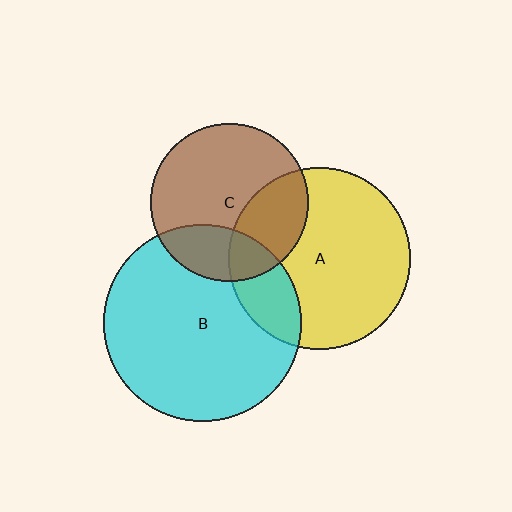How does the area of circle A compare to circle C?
Approximately 1.3 times.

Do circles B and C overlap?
Yes.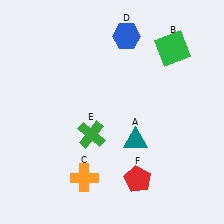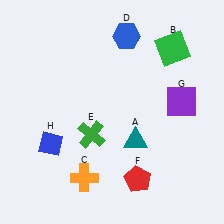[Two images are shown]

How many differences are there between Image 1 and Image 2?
There are 2 differences between the two images.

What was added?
A purple square (G), a blue diamond (H) were added in Image 2.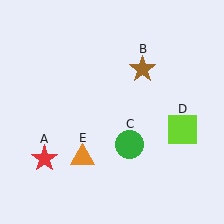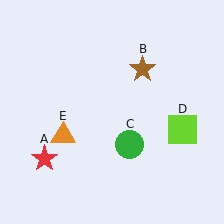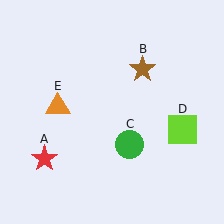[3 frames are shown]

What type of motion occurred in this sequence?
The orange triangle (object E) rotated clockwise around the center of the scene.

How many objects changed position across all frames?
1 object changed position: orange triangle (object E).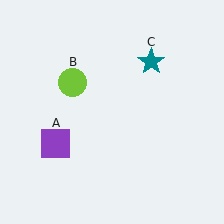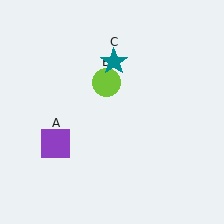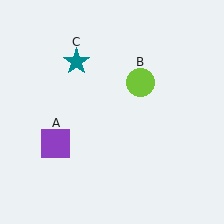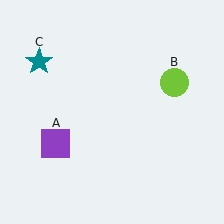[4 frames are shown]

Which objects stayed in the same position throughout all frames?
Purple square (object A) remained stationary.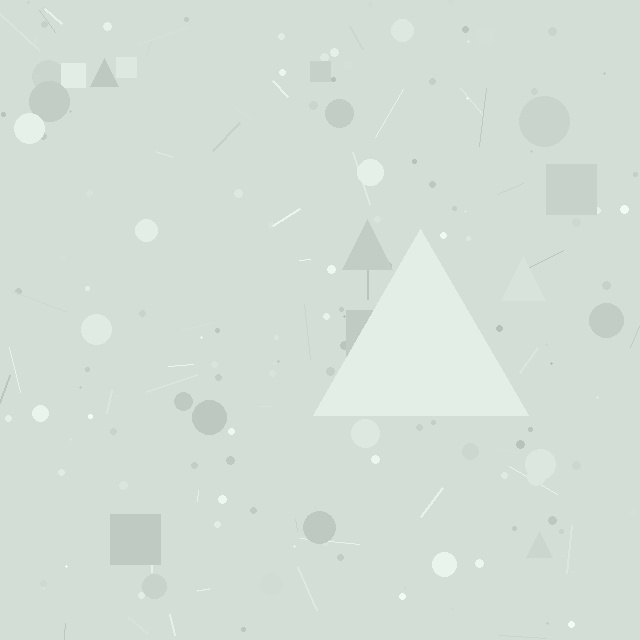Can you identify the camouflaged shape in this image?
The camouflaged shape is a triangle.